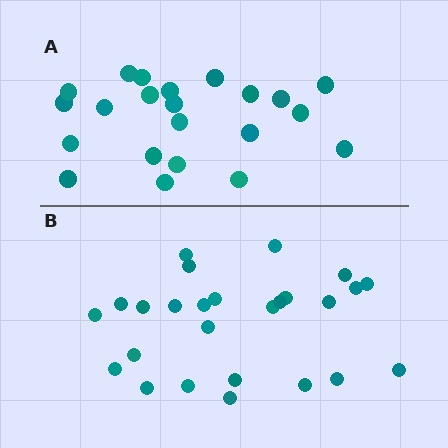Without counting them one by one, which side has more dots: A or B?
Region B (the bottom region) has more dots.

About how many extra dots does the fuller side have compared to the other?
Region B has about 4 more dots than region A.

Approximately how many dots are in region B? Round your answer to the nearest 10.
About 30 dots. (The exact count is 26, which rounds to 30.)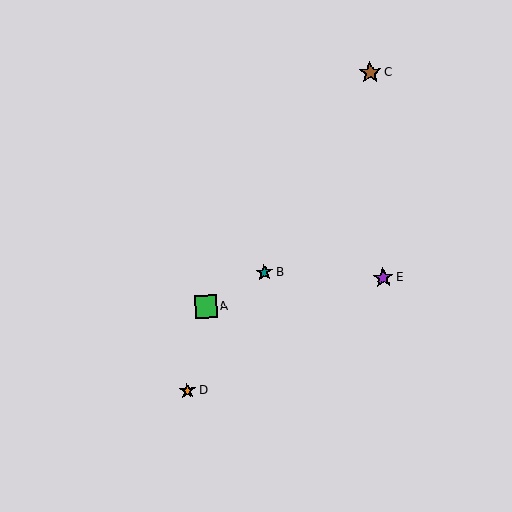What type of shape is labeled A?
Shape A is a green square.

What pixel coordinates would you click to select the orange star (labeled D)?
Click at (187, 391) to select the orange star D.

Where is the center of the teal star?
The center of the teal star is at (264, 272).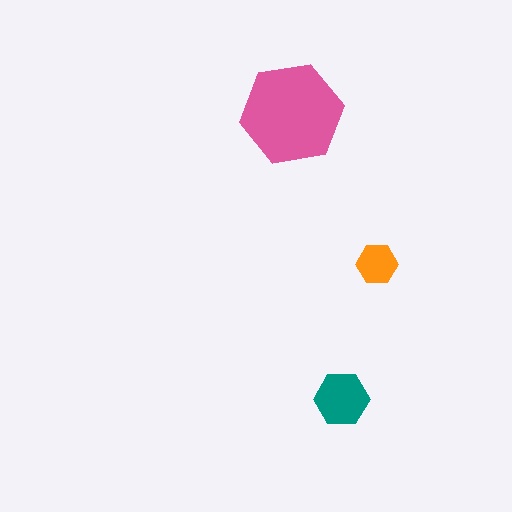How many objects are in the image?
There are 3 objects in the image.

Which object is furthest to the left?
The pink hexagon is leftmost.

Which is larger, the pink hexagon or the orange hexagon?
The pink one.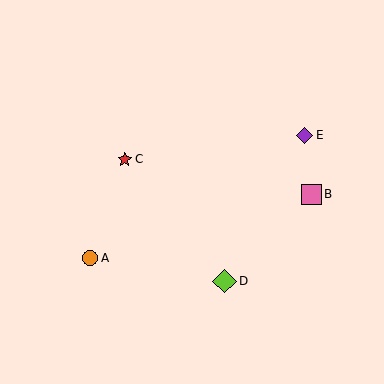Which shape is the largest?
The lime diamond (labeled D) is the largest.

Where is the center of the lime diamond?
The center of the lime diamond is at (225, 281).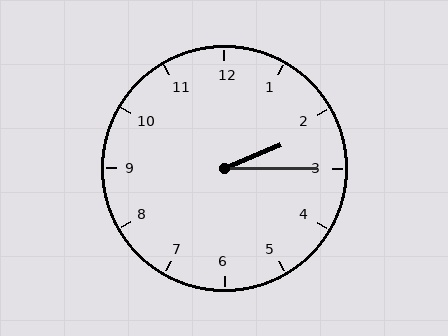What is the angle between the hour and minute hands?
Approximately 22 degrees.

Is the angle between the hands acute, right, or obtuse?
It is acute.